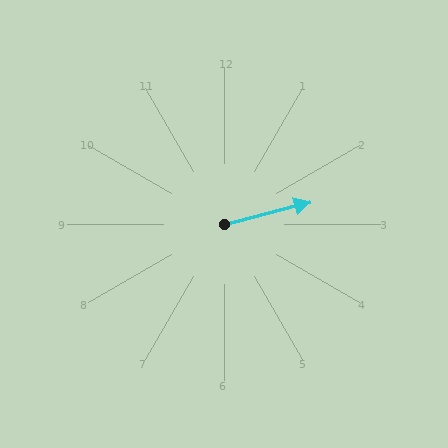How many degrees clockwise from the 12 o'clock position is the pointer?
Approximately 76 degrees.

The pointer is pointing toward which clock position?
Roughly 3 o'clock.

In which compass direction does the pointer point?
East.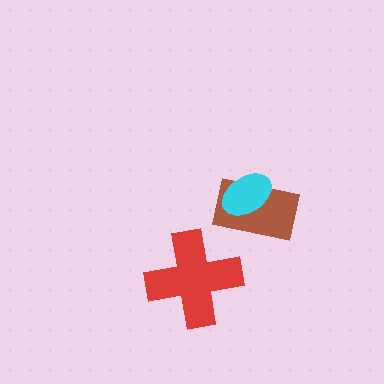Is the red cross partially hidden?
No, no other shape covers it.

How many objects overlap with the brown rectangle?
1 object overlaps with the brown rectangle.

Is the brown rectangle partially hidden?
Yes, it is partially covered by another shape.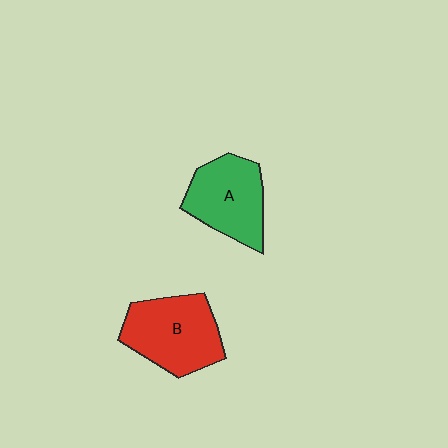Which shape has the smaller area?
Shape A (green).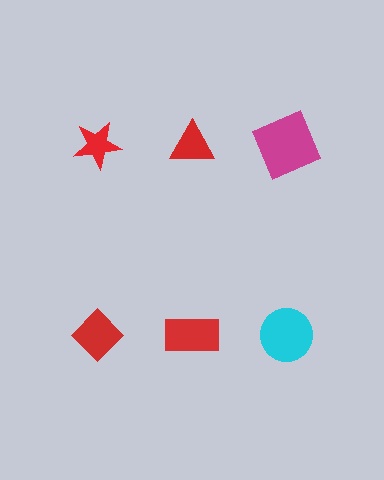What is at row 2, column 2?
A red rectangle.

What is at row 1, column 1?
A red star.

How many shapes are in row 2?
3 shapes.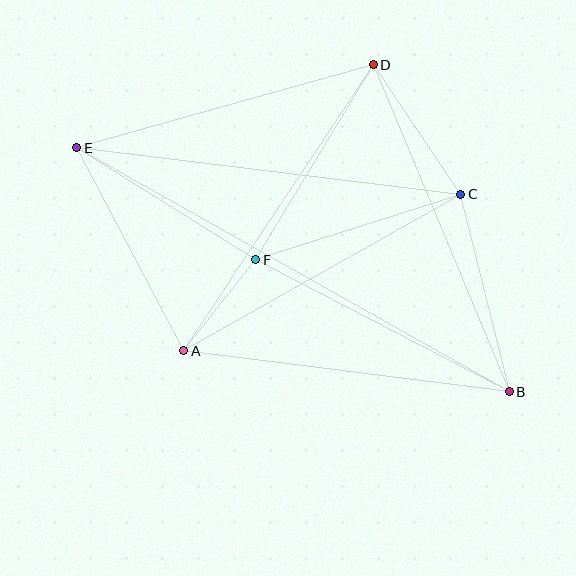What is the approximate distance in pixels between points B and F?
The distance between B and F is approximately 286 pixels.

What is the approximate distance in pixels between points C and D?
The distance between C and D is approximately 156 pixels.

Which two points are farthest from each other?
Points B and E are farthest from each other.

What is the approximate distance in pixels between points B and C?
The distance between B and C is approximately 203 pixels.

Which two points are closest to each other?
Points A and F are closest to each other.